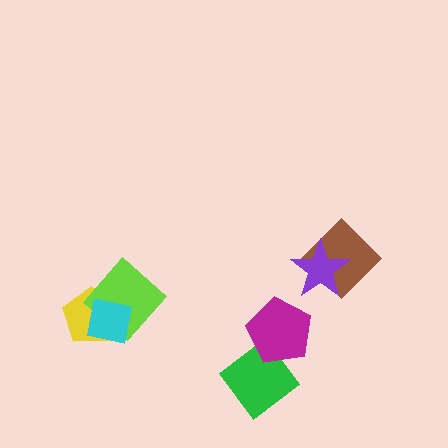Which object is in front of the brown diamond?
The purple star is in front of the brown diamond.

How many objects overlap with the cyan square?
2 objects overlap with the cyan square.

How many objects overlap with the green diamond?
1 object overlaps with the green diamond.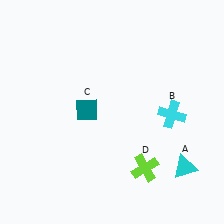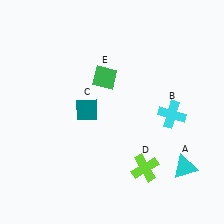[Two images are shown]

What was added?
A green diamond (E) was added in Image 2.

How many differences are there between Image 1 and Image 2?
There is 1 difference between the two images.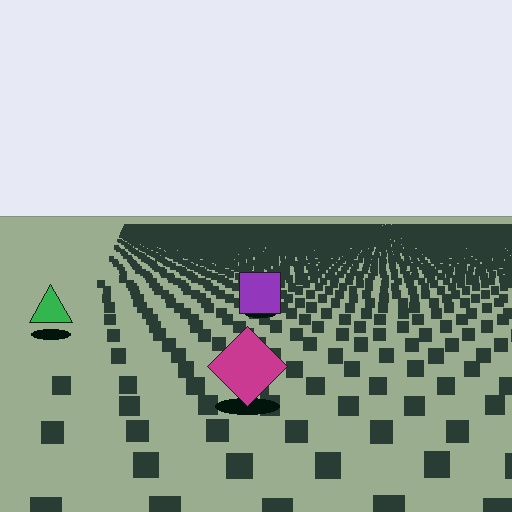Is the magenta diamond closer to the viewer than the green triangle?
Yes. The magenta diamond is closer — you can tell from the texture gradient: the ground texture is coarser near it.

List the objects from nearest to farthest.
From nearest to farthest: the magenta diamond, the green triangle, the purple square.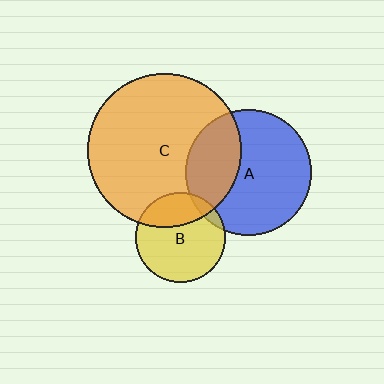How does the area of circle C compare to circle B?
Approximately 2.9 times.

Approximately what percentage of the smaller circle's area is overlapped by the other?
Approximately 30%.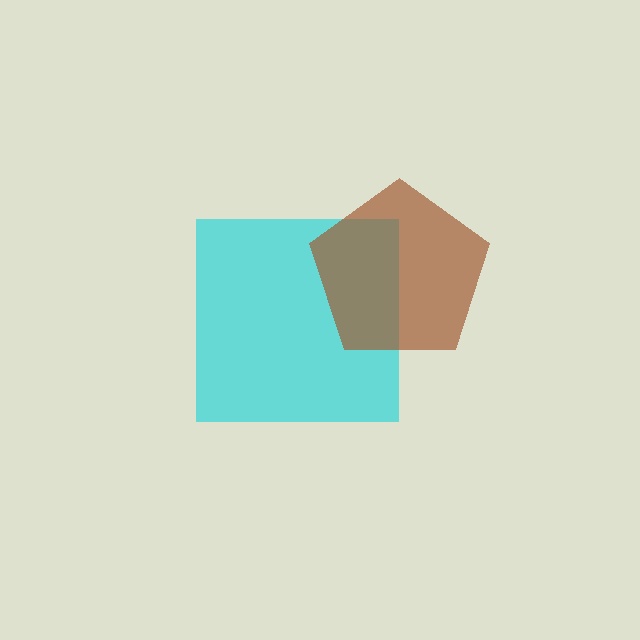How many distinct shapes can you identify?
There are 2 distinct shapes: a cyan square, a brown pentagon.